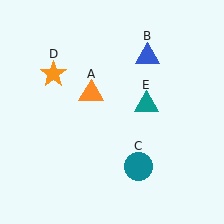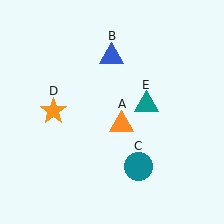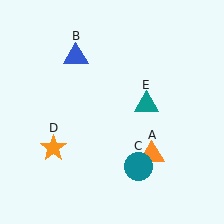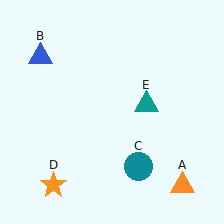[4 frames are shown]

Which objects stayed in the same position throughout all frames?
Teal circle (object C) and teal triangle (object E) remained stationary.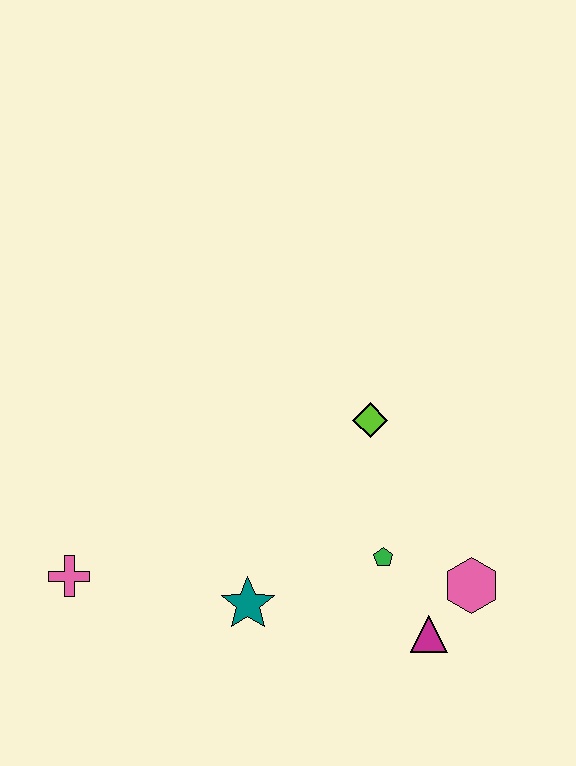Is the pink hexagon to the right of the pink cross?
Yes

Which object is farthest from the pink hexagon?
The pink cross is farthest from the pink hexagon.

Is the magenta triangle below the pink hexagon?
Yes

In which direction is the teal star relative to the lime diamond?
The teal star is below the lime diamond.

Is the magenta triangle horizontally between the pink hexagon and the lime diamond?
Yes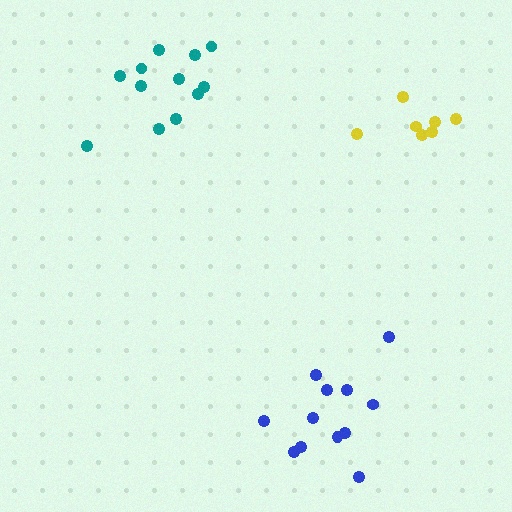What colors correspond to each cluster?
The clusters are colored: blue, teal, yellow.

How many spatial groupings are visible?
There are 3 spatial groupings.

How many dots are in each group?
Group 1: 12 dots, Group 2: 12 dots, Group 3: 7 dots (31 total).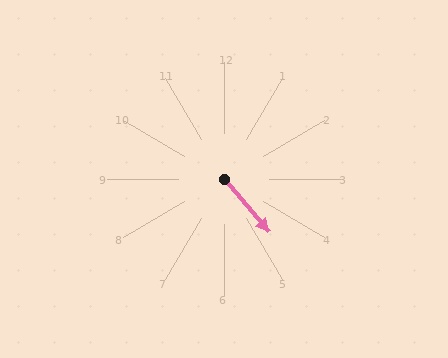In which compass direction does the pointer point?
Southeast.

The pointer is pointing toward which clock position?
Roughly 5 o'clock.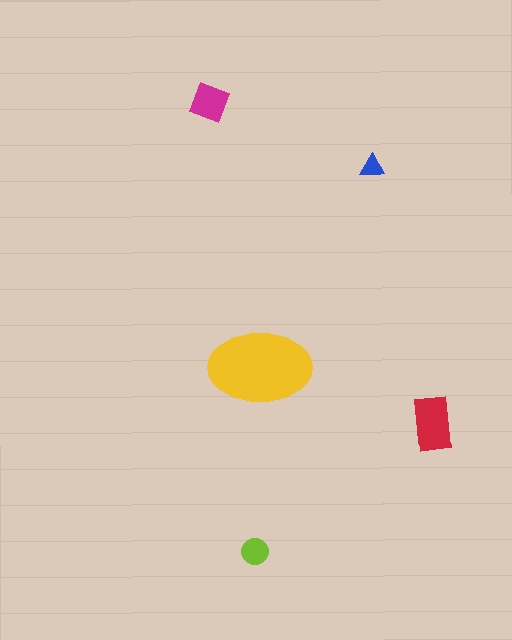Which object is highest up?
The magenta diamond is topmost.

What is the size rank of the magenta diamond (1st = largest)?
3rd.